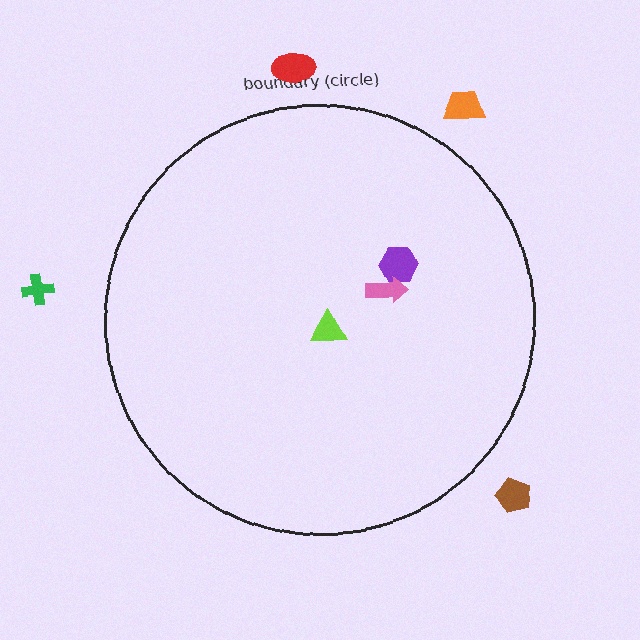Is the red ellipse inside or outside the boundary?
Outside.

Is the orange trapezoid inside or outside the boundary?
Outside.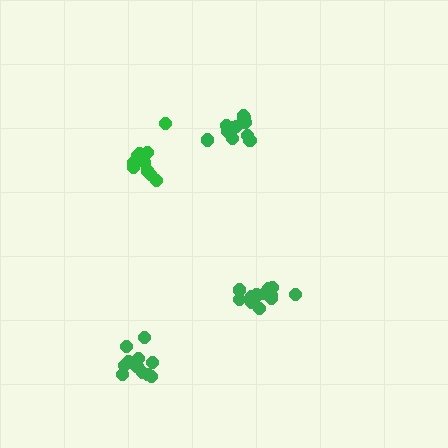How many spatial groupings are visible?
There are 4 spatial groupings.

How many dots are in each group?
Group 1: 13 dots, Group 2: 11 dots, Group 3: 11 dots, Group 4: 11 dots (46 total).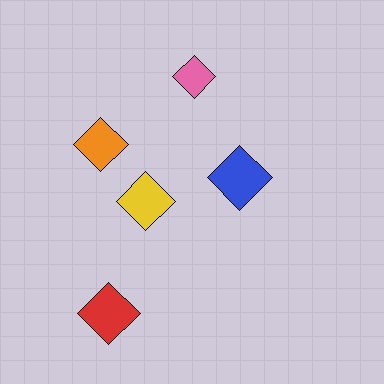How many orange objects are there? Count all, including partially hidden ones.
There is 1 orange object.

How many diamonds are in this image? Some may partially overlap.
There are 5 diamonds.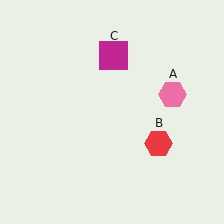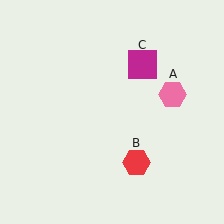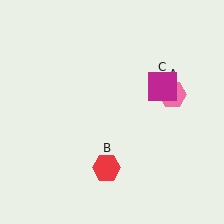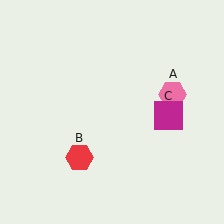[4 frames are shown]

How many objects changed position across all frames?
2 objects changed position: red hexagon (object B), magenta square (object C).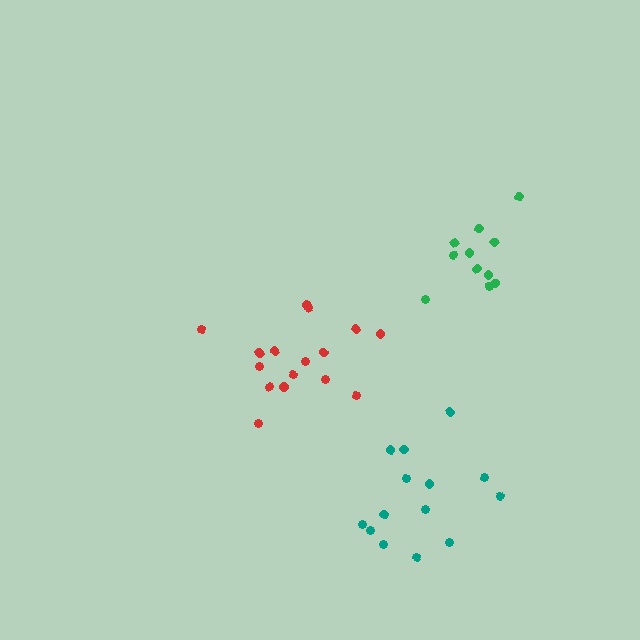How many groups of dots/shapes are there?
There are 3 groups.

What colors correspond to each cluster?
The clusters are colored: green, red, teal.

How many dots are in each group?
Group 1: 11 dots, Group 2: 16 dots, Group 3: 14 dots (41 total).